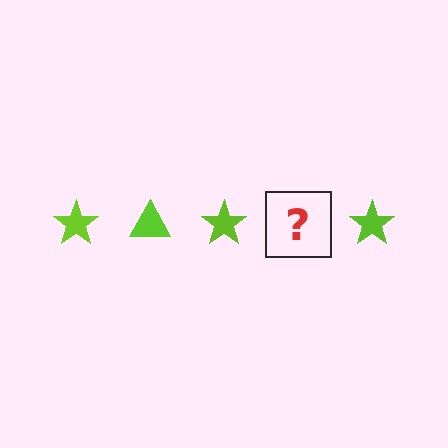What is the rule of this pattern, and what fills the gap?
The rule is that the pattern cycles through star, triangle shapes in lime. The gap should be filled with a lime triangle.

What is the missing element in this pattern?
The missing element is a lime triangle.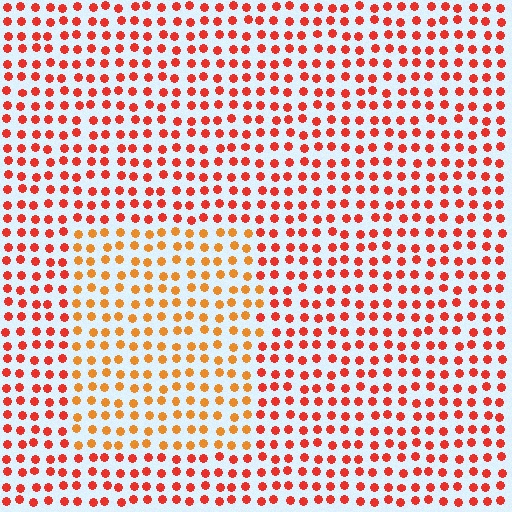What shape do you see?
I see a rectangle.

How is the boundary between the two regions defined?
The boundary is defined purely by a slight shift in hue (about 29 degrees). Spacing, size, and orientation are identical on both sides.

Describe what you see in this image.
The image is filled with small red elements in a uniform arrangement. A rectangle-shaped region is visible where the elements are tinted to a slightly different hue, forming a subtle color boundary.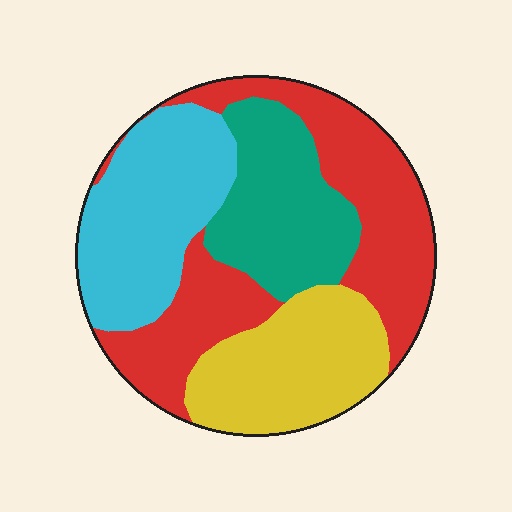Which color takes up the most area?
Red, at roughly 35%.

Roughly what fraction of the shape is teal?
Teal covers roughly 20% of the shape.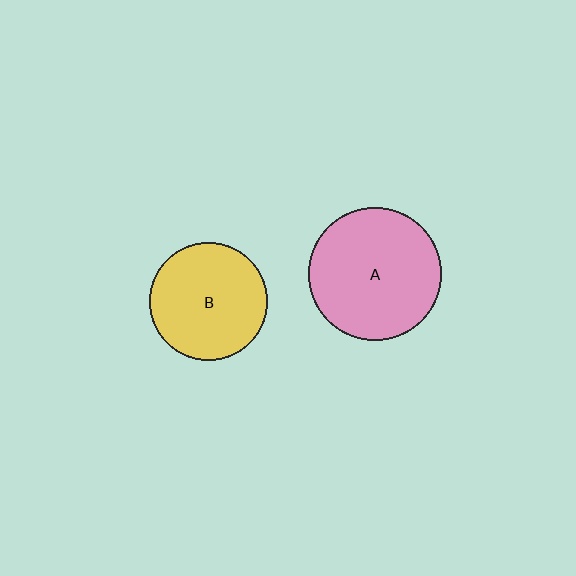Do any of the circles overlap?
No, none of the circles overlap.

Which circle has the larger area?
Circle A (pink).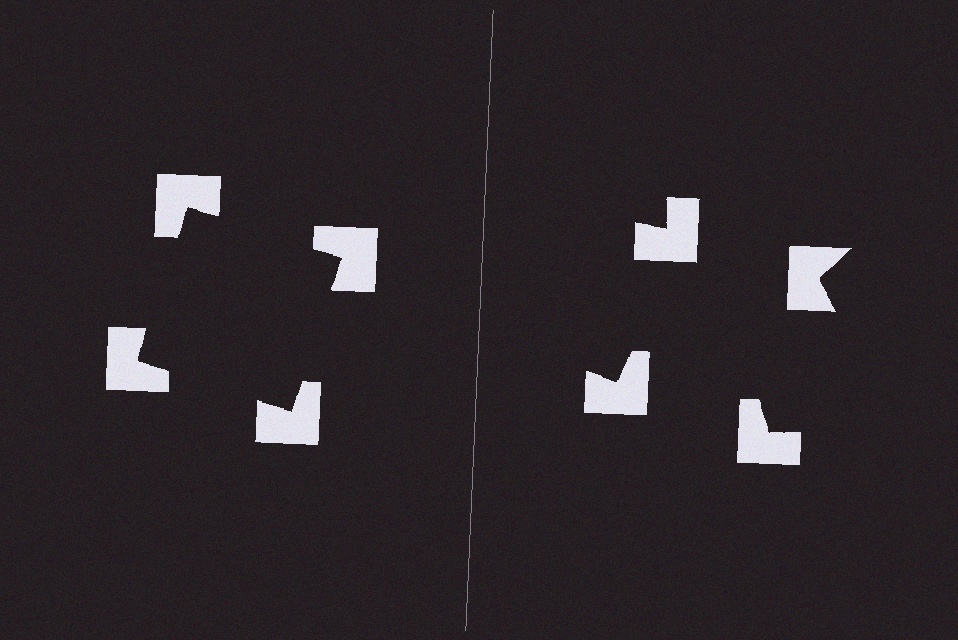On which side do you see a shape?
An illusory square appears on the left side. On the right side the wedge cuts are rotated, so no coherent shape forms.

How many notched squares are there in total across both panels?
8 — 4 on each side.